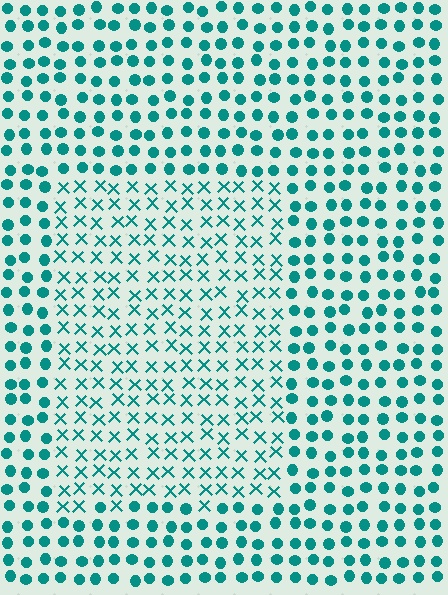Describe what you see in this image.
The image is filled with small teal elements arranged in a uniform grid. A rectangle-shaped region contains X marks, while the surrounding area contains circles. The boundary is defined purely by the change in element shape.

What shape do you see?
I see a rectangle.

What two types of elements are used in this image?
The image uses X marks inside the rectangle region and circles outside it.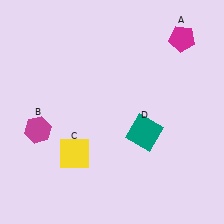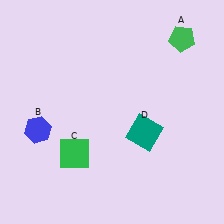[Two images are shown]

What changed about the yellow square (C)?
In Image 1, C is yellow. In Image 2, it changed to green.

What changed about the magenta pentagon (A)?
In Image 1, A is magenta. In Image 2, it changed to green.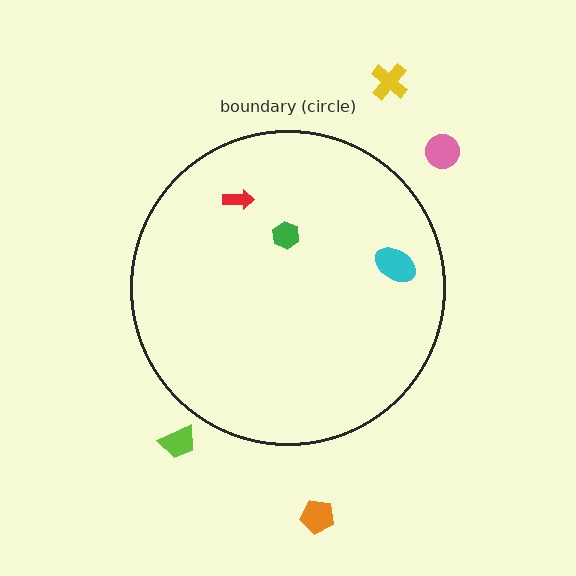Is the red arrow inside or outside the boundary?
Inside.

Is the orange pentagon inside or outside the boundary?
Outside.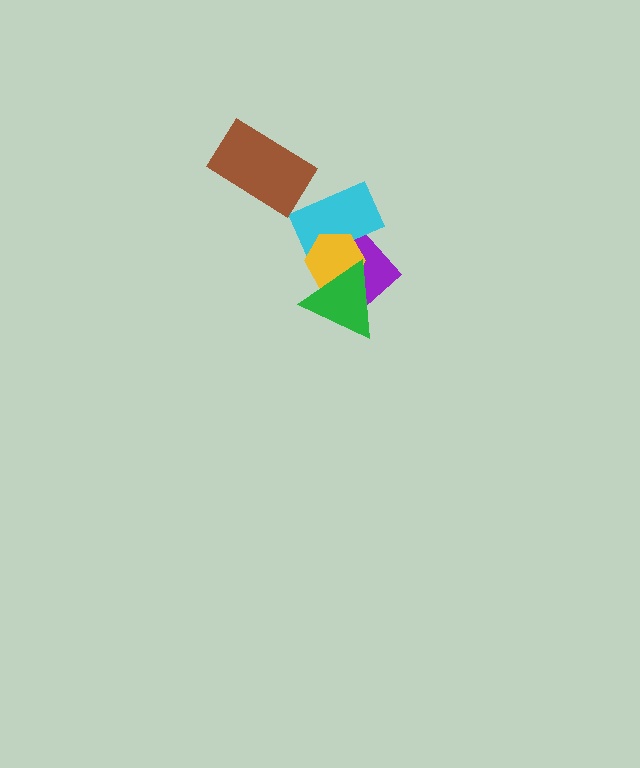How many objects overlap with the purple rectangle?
3 objects overlap with the purple rectangle.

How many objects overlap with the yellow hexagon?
3 objects overlap with the yellow hexagon.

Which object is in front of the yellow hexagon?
The green triangle is in front of the yellow hexagon.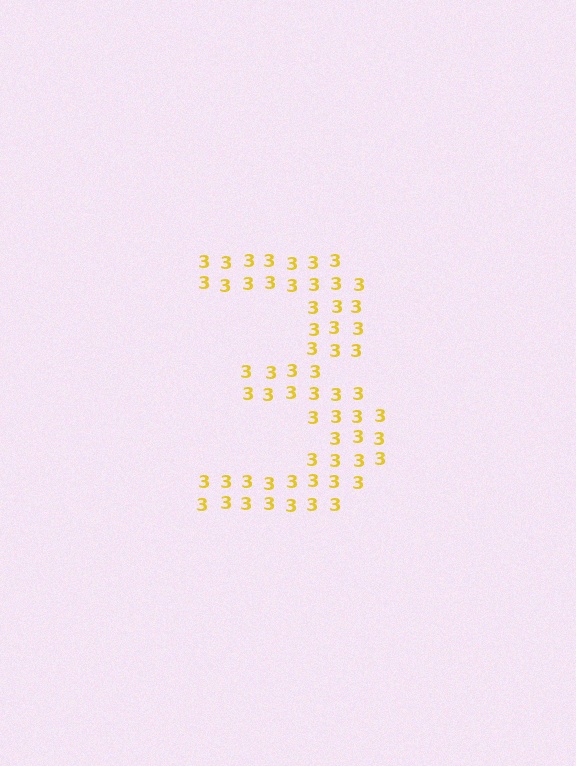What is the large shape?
The large shape is the digit 3.